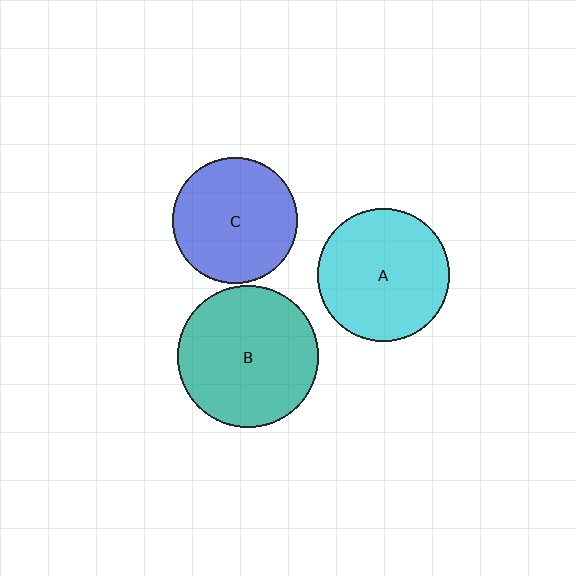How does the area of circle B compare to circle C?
Approximately 1.3 times.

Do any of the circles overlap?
No, none of the circles overlap.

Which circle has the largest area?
Circle B (teal).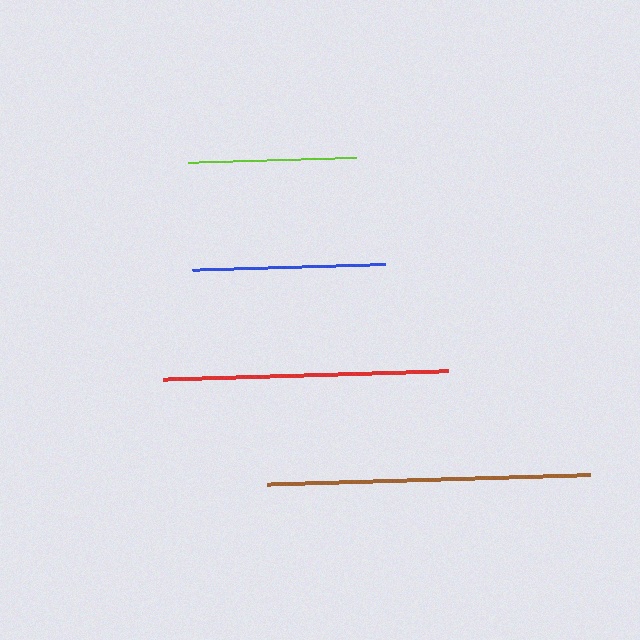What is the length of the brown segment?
The brown segment is approximately 323 pixels long.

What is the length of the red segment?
The red segment is approximately 286 pixels long.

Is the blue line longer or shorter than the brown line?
The brown line is longer than the blue line.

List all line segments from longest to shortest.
From longest to shortest: brown, red, blue, lime.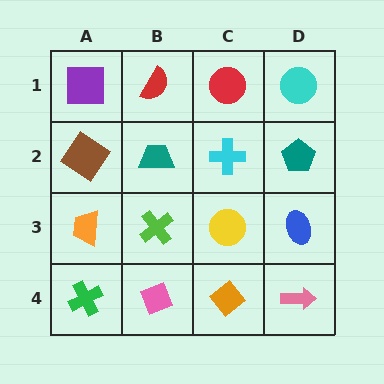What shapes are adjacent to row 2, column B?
A red semicircle (row 1, column B), a lime cross (row 3, column B), a brown diamond (row 2, column A), a cyan cross (row 2, column C).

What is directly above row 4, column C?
A yellow circle.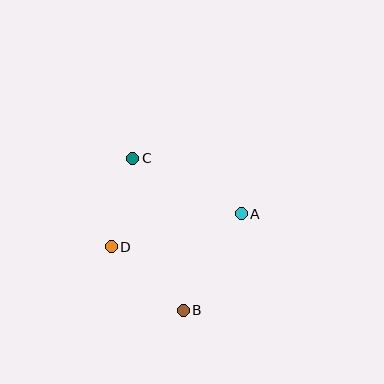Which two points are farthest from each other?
Points B and C are farthest from each other.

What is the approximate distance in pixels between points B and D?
The distance between B and D is approximately 96 pixels.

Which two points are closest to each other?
Points C and D are closest to each other.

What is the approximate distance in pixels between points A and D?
The distance between A and D is approximately 134 pixels.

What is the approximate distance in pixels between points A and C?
The distance between A and C is approximately 122 pixels.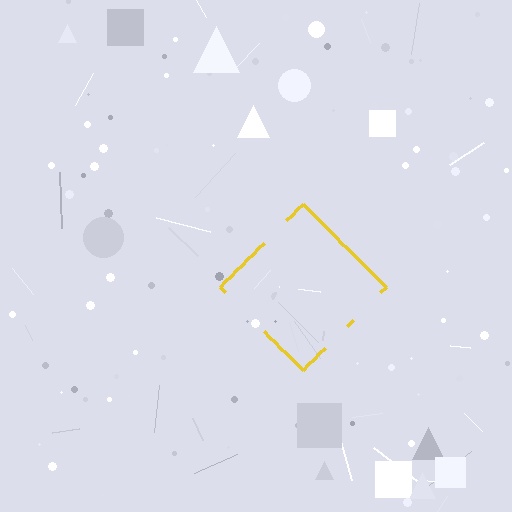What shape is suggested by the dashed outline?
The dashed outline suggests a diamond.